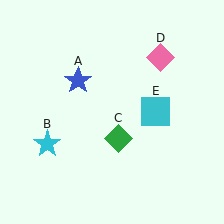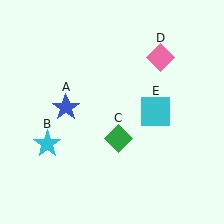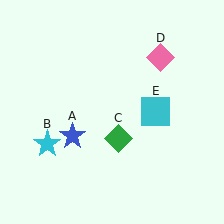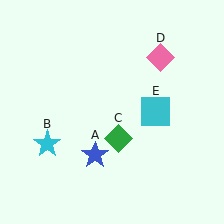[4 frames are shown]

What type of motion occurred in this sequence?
The blue star (object A) rotated counterclockwise around the center of the scene.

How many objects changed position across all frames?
1 object changed position: blue star (object A).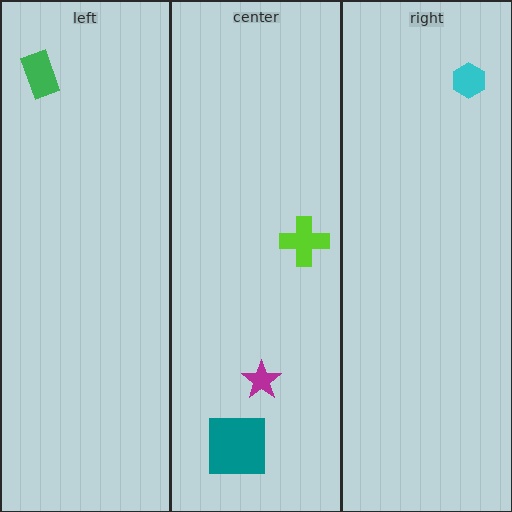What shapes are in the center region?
The magenta star, the lime cross, the teal square.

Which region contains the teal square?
The center region.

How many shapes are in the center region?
3.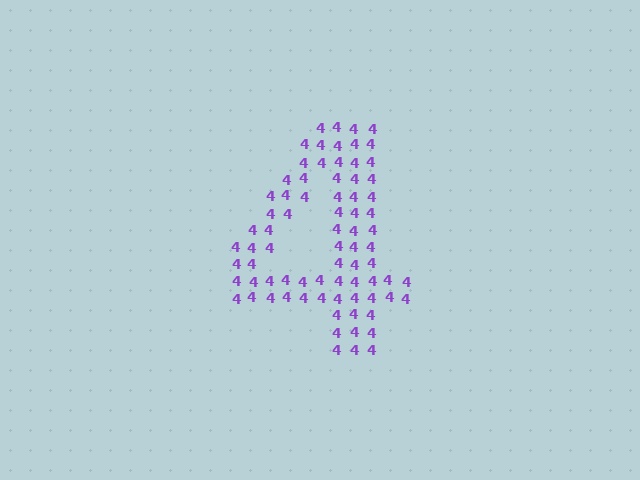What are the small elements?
The small elements are digit 4's.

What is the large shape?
The large shape is the digit 4.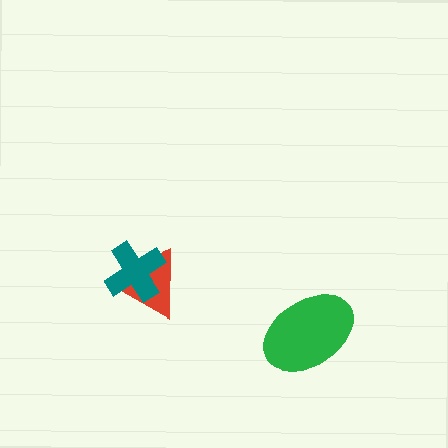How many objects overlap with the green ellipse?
0 objects overlap with the green ellipse.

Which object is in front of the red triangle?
The teal cross is in front of the red triangle.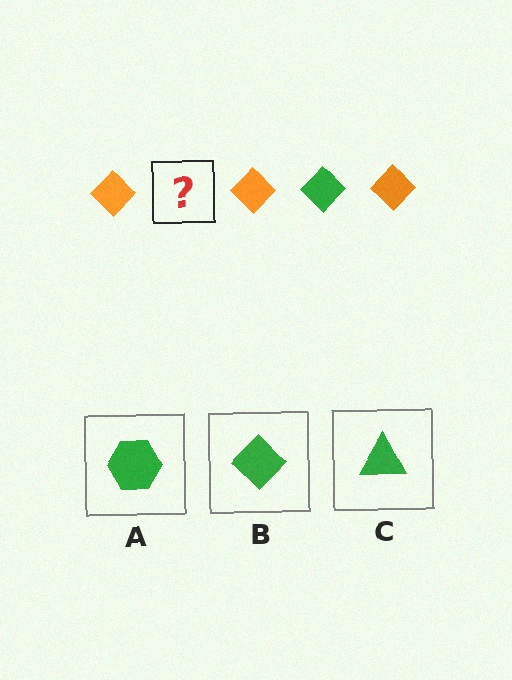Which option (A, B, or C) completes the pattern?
B.